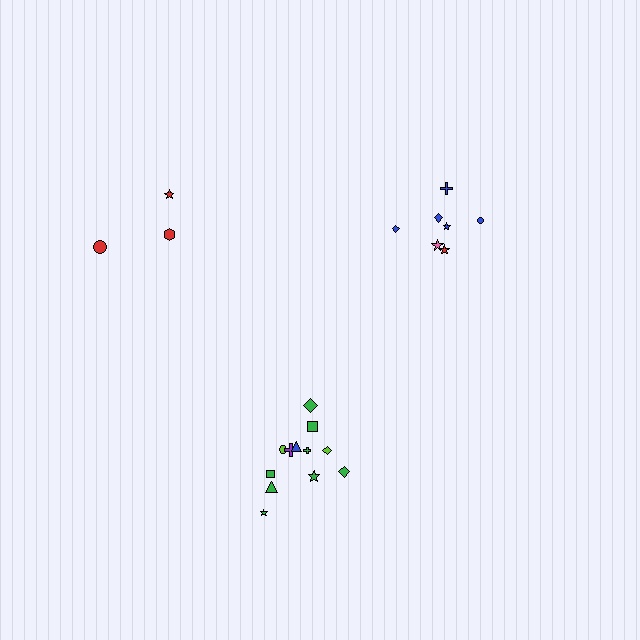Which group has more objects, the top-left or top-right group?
The top-right group.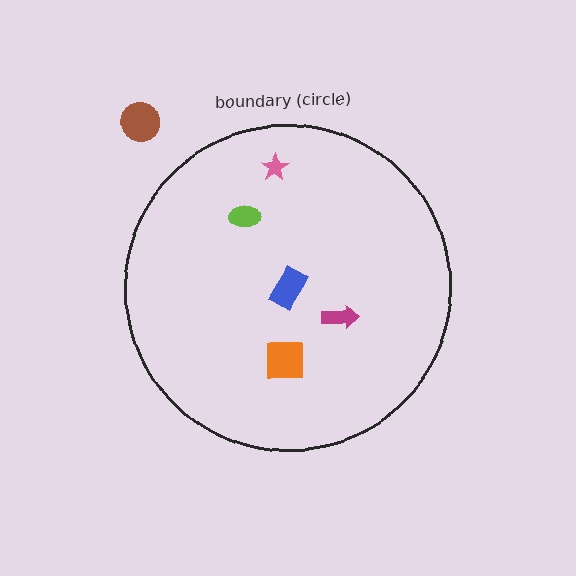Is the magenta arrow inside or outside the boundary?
Inside.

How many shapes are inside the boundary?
5 inside, 1 outside.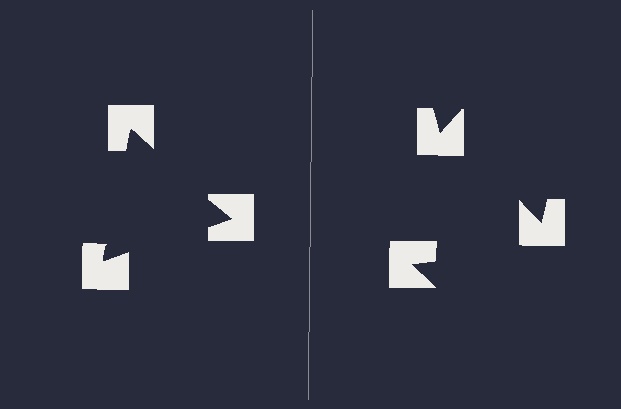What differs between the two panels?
The notched squares are positioned identically on both sides; only the wedge orientations differ. On the left they align to a triangle; on the right they are misaligned.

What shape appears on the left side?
An illusory triangle.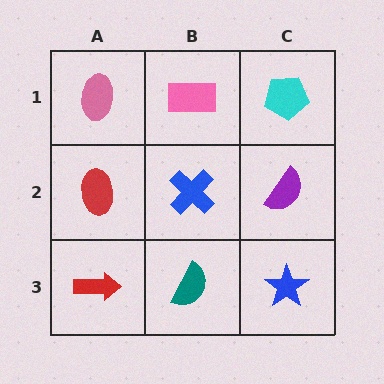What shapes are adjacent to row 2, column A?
A pink ellipse (row 1, column A), a red arrow (row 3, column A), a blue cross (row 2, column B).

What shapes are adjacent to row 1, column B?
A blue cross (row 2, column B), a pink ellipse (row 1, column A), a cyan pentagon (row 1, column C).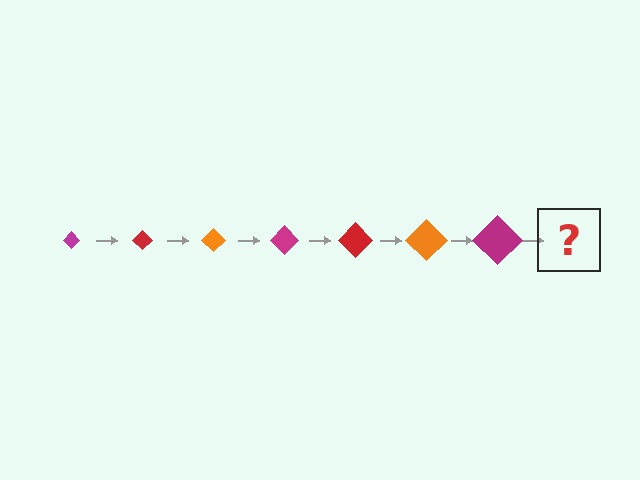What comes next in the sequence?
The next element should be a red diamond, larger than the previous one.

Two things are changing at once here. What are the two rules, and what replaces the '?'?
The two rules are that the diamond grows larger each step and the color cycles through magenta, red, and orange. The '?' should be a red diamond, larger than the previous one.